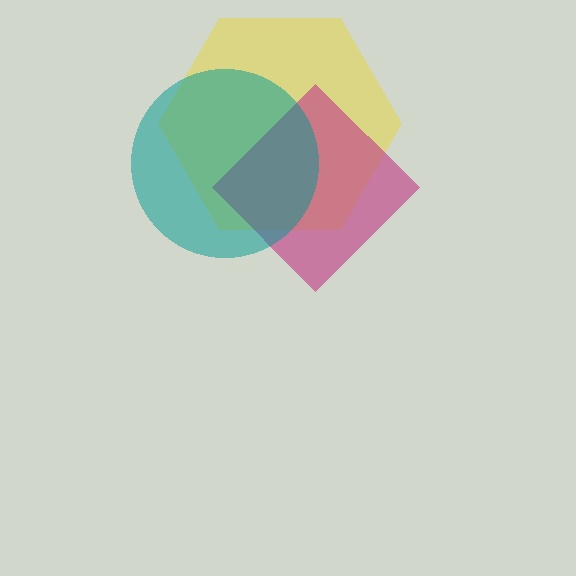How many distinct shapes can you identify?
There are 3 distinct shapes: a yellow hexagon, a magenta diamond, a teal circle.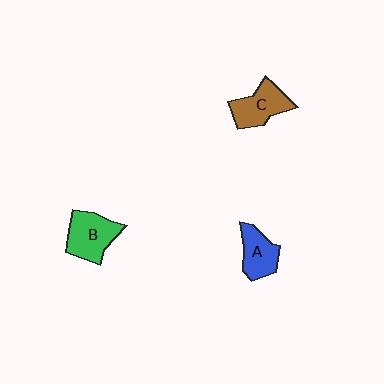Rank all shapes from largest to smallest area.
From largest to smallest: B (green), C (brown), A (blue).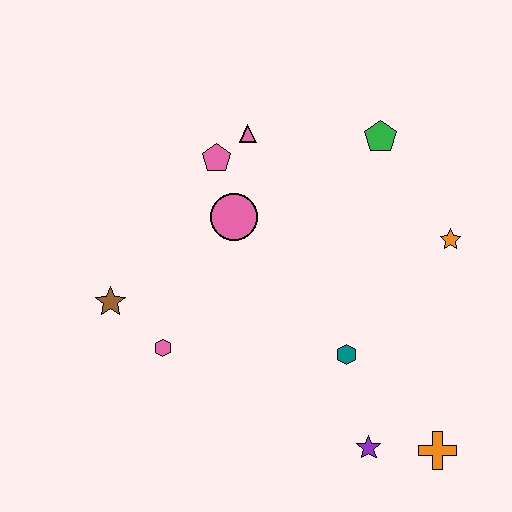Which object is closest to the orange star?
The green pentagon is closest to the orange star.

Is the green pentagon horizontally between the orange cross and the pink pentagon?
Yes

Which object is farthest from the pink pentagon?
The orange cross is farthest from the pink pentagon.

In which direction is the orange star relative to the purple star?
The orange star is above the purple star.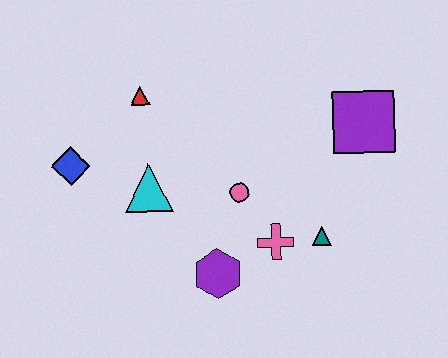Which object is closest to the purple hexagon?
The pink cross is closest to the purple hexagon.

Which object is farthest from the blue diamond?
The purple square is farthest from the blue diamond.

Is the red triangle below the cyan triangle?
No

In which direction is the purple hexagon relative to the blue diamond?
The purple hexagon is to the right of the blue diamond.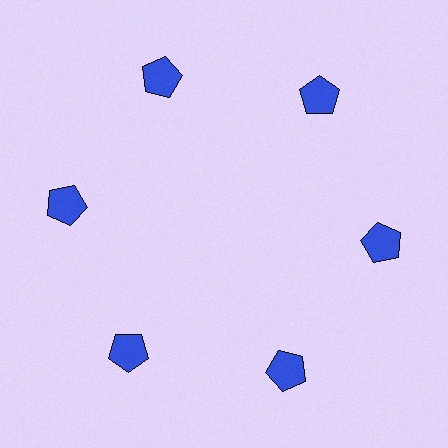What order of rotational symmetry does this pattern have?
This pattern has 6-fold rotational symmetry.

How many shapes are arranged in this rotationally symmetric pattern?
There are 6 shapes, arranged in 6 groups of 1.